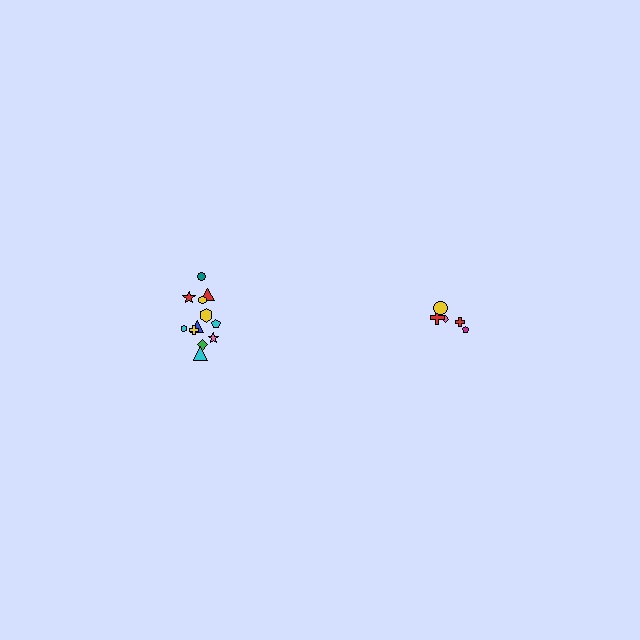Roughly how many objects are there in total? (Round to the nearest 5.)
Roughly 15 objects in total.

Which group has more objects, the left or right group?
The left group.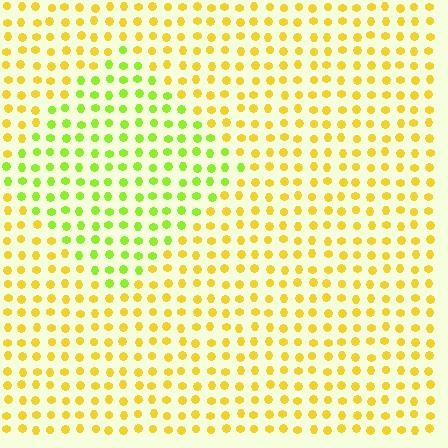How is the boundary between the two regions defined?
The boundary is defined purely by a slight shift in hue (about 40 degrees). Spacing, size, and orientation are identical on both sides.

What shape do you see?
I see a diamond.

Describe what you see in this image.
The image is filled with small yellow elements in a uniform arrangement. A diamond-shaped region is visible where the elements are tinted to a slightly different hue, forming a subtle color boundary.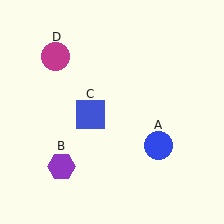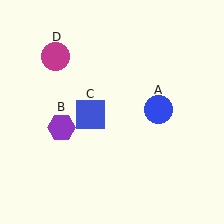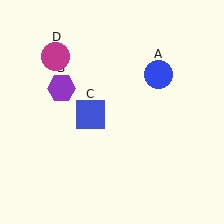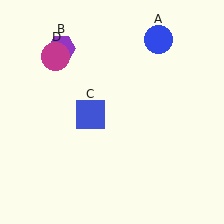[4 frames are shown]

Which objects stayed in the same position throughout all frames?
Blue square (object C) and magenta circle (object D) remained stationary.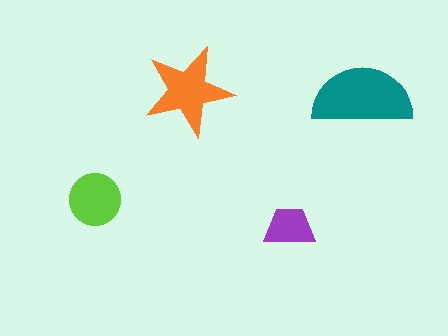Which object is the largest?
The teal semicircle.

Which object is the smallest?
The purple trapezoid.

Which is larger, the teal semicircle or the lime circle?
The teal semicircle.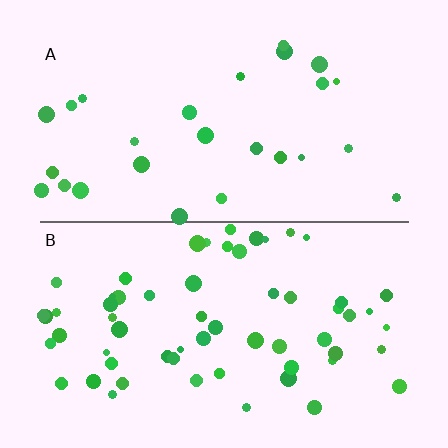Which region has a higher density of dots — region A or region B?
B (the bottom).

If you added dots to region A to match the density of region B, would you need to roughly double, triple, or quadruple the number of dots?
Approximately double.